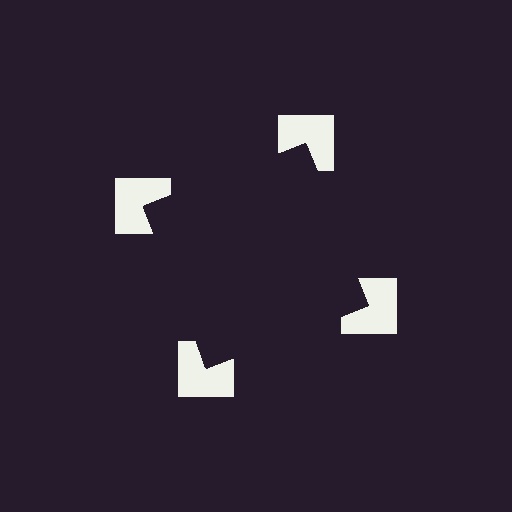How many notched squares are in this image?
There are 4 — one at each vertex of the illusory square.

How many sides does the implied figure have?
4 sides.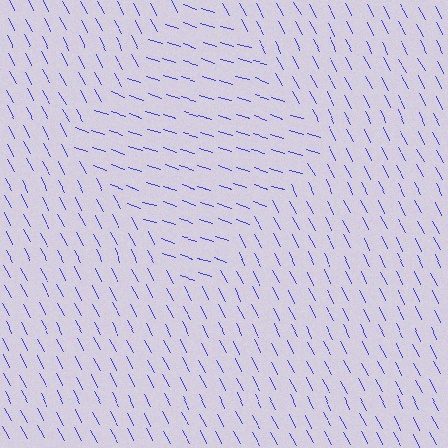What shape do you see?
I see a diamond.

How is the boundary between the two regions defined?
The boundary is defined purely by a change in line orientation (approximately 45 degrees difference). All lines are the same color and thickness.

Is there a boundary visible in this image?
Yes, there is a texture boundary formed by a change in line orientation.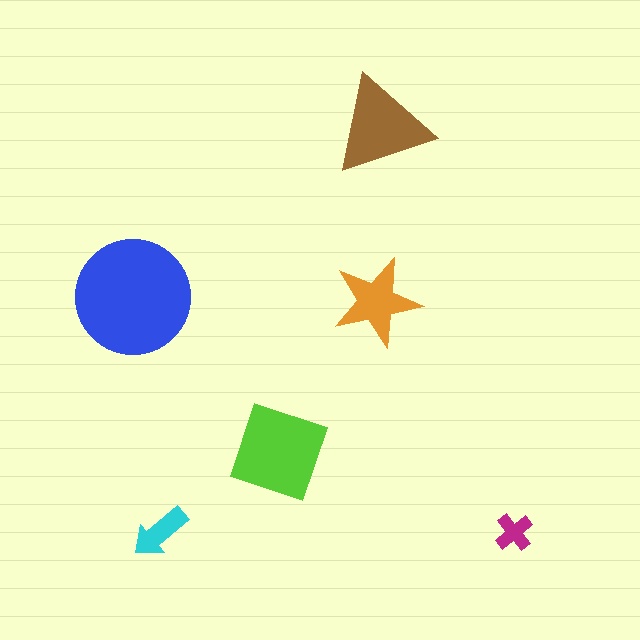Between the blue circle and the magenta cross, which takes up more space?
The blue circle.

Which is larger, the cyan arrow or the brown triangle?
The brown triangle.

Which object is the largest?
The blue circle.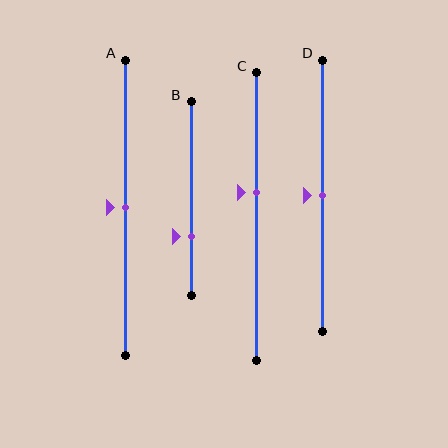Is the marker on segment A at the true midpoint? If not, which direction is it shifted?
Yes, the marker on segment A is at the true midpoint.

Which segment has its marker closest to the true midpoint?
Segment A has its marker closest to the true midpoint.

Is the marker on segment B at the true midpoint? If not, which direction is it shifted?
No, the marker on segment B is shifted downward by about 19% of the segment length.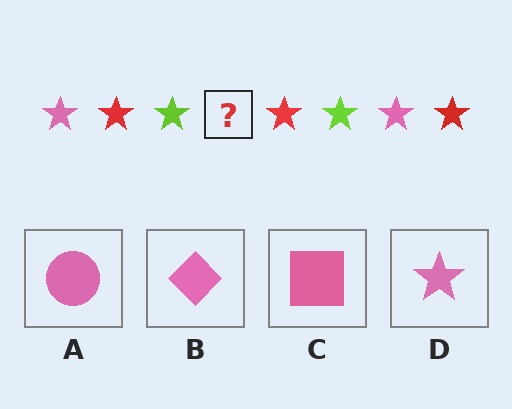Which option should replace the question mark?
Option D.